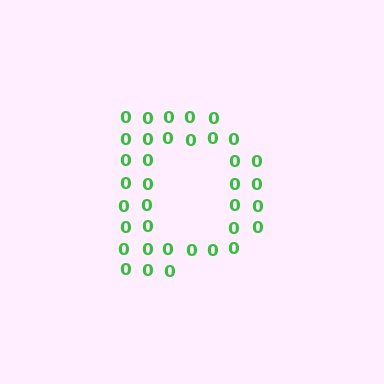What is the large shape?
The large shape is the letter D.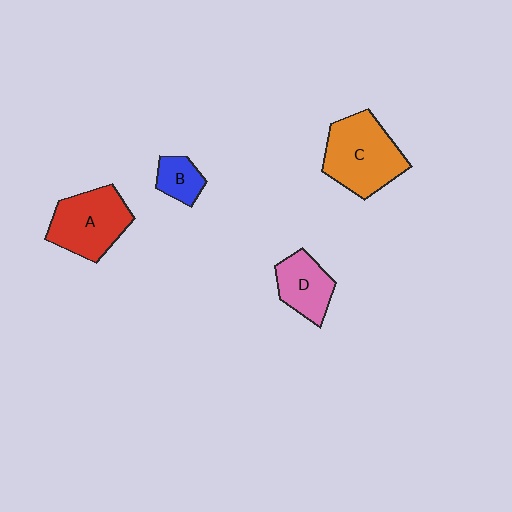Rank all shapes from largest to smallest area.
From largest to smallest: C (orange), A (red), D (pink), B (blue).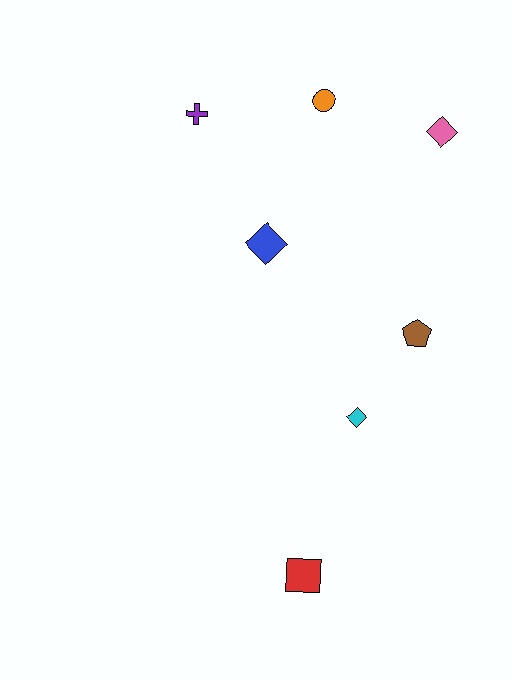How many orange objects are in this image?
There is 1 orange object.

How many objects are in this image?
There are 7 objects.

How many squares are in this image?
There is 1 square.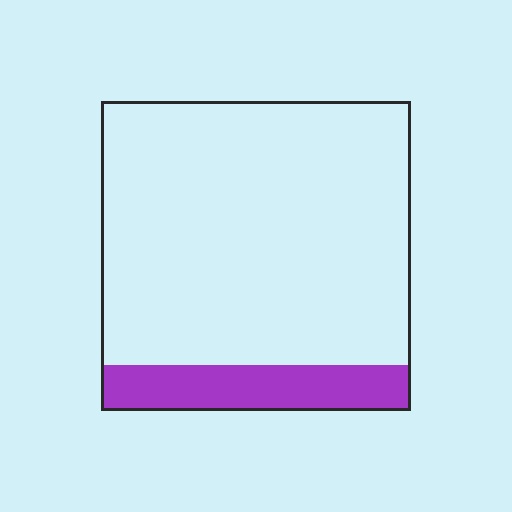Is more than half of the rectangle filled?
No.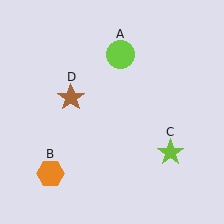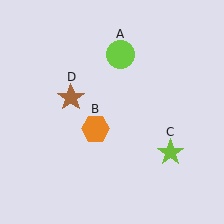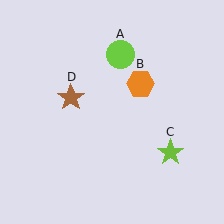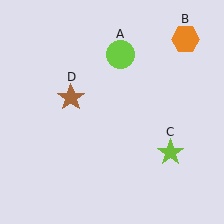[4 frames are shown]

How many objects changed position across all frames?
1 object changed position: orange hexagon (object B).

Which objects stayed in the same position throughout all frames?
Lime circle (object A) and lime star (object C) and brown star (object D) remained stationary.